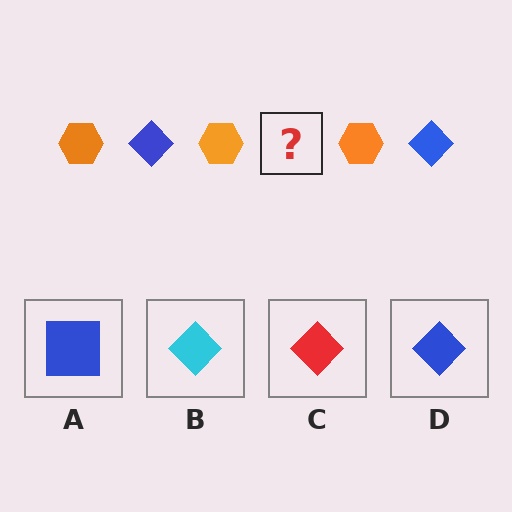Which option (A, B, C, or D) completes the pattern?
D.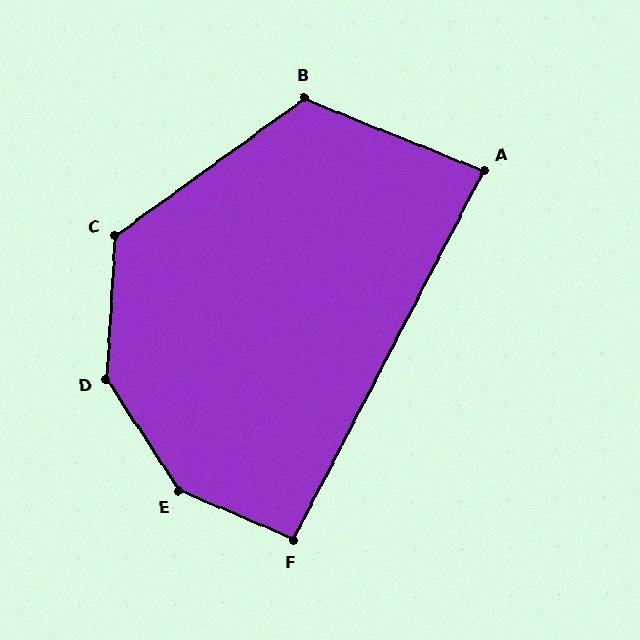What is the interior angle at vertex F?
Approximately 94 degrees (approximately right).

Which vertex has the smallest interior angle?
A, at approximately 85 degrees.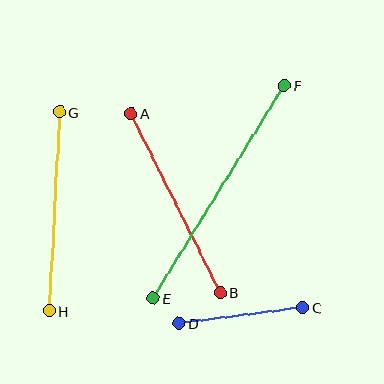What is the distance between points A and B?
The distance is approximately 200 pixels.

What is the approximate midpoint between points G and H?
The midpoint is at approximately (54, 211) pixels.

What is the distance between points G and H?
The distance is approximately 199 pixels.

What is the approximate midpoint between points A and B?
The midpoint is at approximately (175, 203) pixels.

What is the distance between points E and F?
The distance is approximately 250 pixels.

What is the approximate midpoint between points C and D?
The midpoint is at approximately (241, 315) pixels.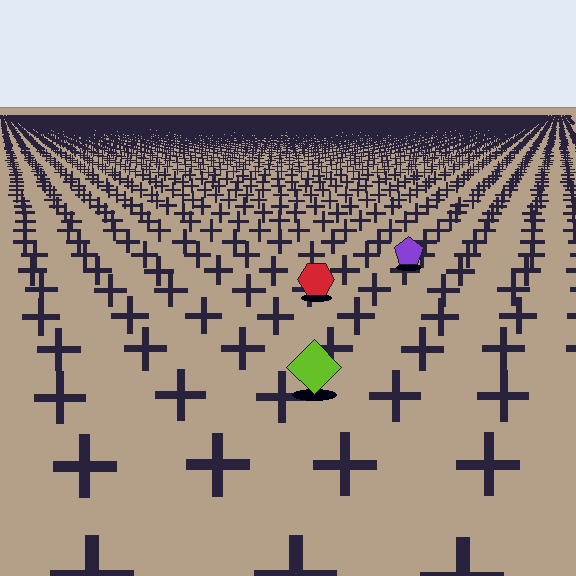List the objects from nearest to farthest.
From nearest to farthest: the lime diamond, the red hexagon, the purple pentagon.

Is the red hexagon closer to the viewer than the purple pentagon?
Yes. The red hexagon is closer — you can tell from the texture gradient: the ground texture is coarser near it.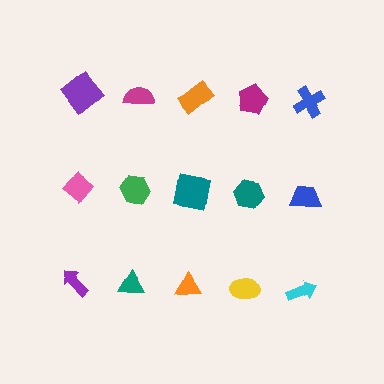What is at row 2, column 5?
A blue trapezoid.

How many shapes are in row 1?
5 shapes.